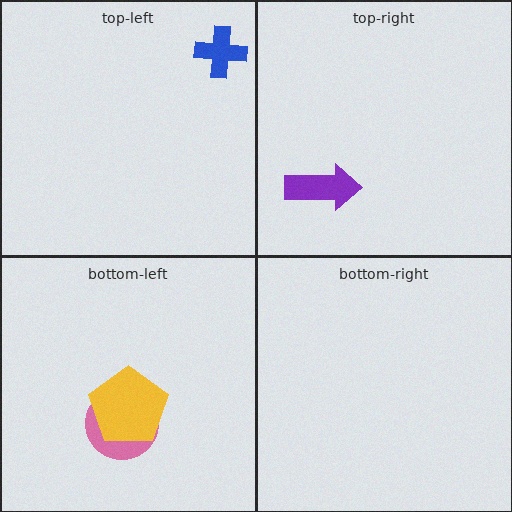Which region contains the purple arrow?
The top-right region.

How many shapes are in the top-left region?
1.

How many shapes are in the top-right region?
1.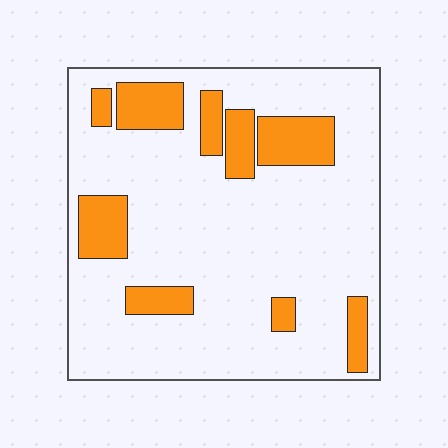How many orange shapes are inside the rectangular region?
9.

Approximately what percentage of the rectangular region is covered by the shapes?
Approximately 20%.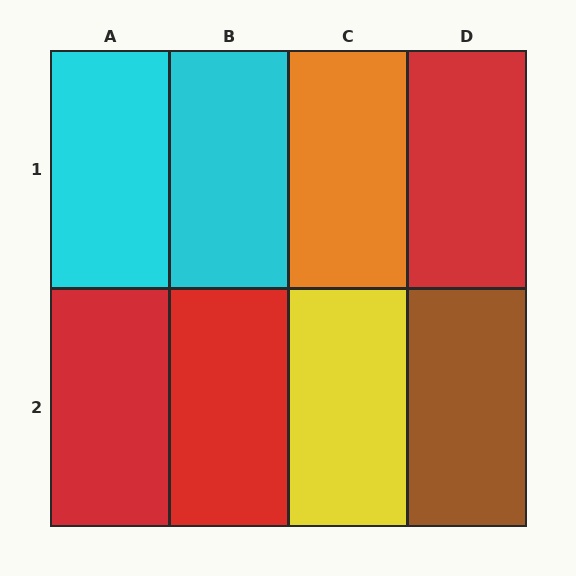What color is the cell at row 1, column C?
Orange.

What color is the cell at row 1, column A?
Cyan.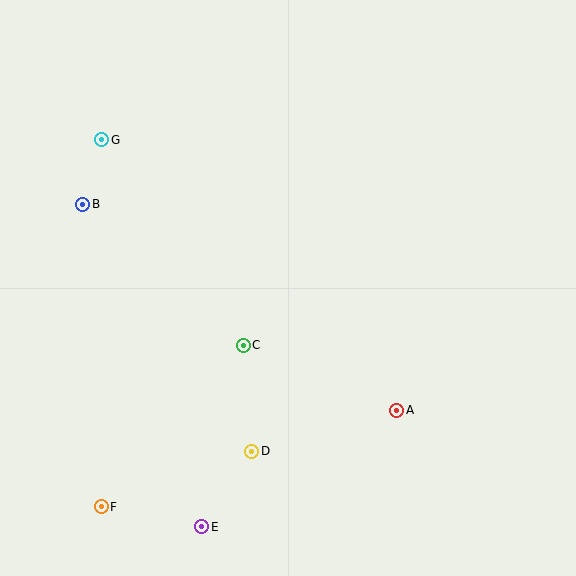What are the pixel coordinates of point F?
Point F is at (101, 507).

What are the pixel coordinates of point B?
Point B is at (83, 204).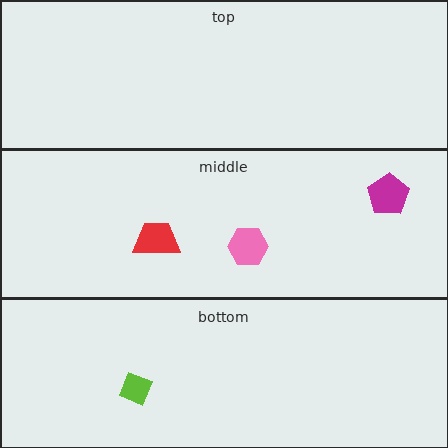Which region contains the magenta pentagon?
The middle region.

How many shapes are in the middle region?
3.